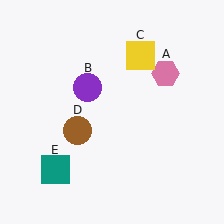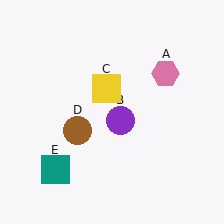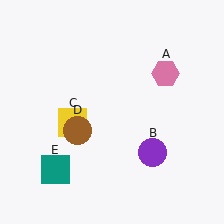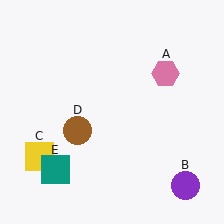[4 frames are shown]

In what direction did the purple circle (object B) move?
The purple circle (object B) moved down and to the right.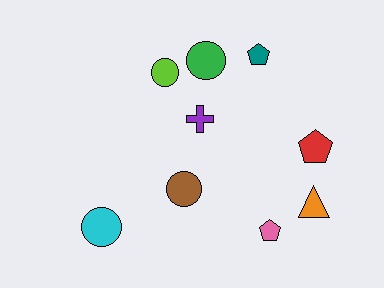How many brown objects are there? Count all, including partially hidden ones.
There is 1 brown object.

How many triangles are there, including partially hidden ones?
There is 1 triangle.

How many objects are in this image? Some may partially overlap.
There are 9 objects.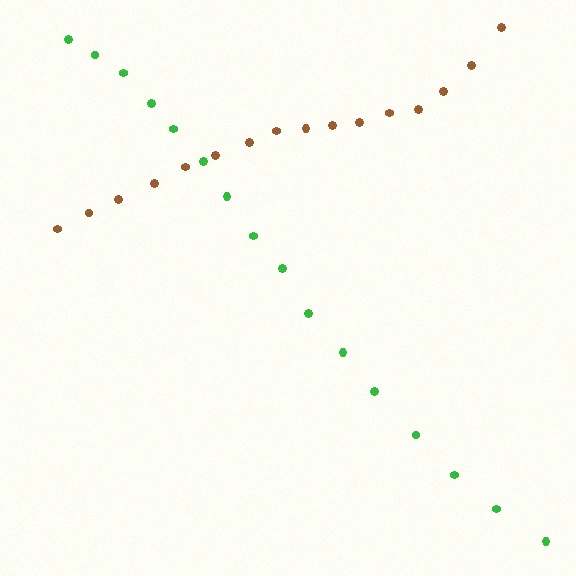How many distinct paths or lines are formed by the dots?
There are 2 distinct paths.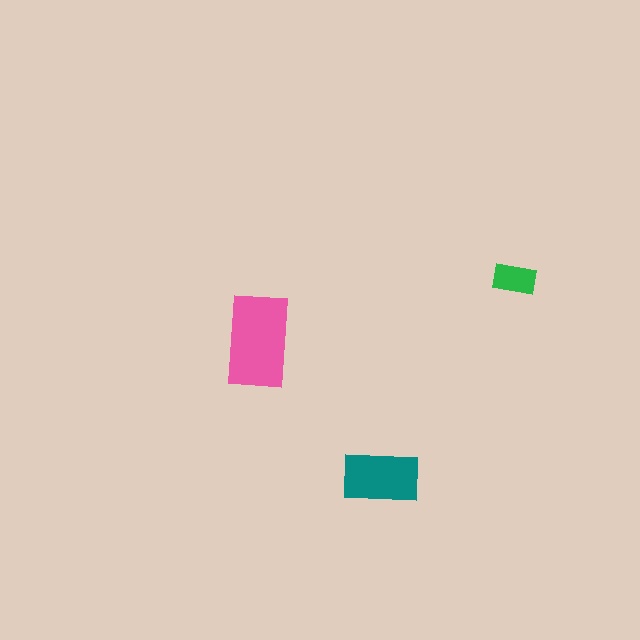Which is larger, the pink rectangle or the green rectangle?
The pink one.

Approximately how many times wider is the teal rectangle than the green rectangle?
About 2 times wider.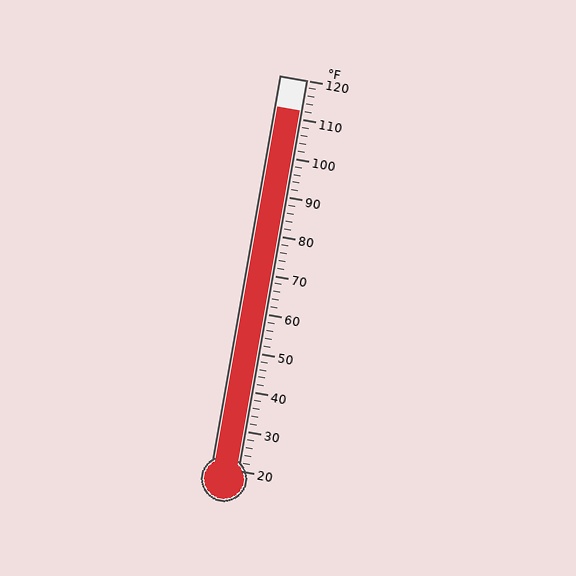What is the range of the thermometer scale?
The thermometer scale ranges from 20°F to 120°F.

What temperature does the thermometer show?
The thermometer shows approximately 112°F.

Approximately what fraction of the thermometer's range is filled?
The thermometer is filled to approximately 90% of its range.